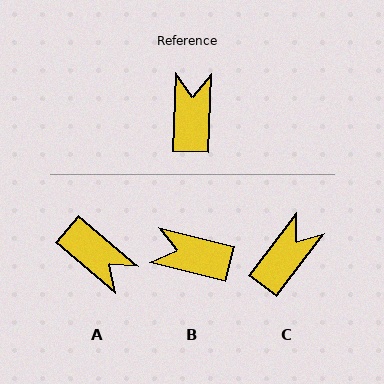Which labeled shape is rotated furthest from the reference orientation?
A, about 129 degrees away.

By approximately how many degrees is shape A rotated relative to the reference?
Approximately 129 degrees clockwise.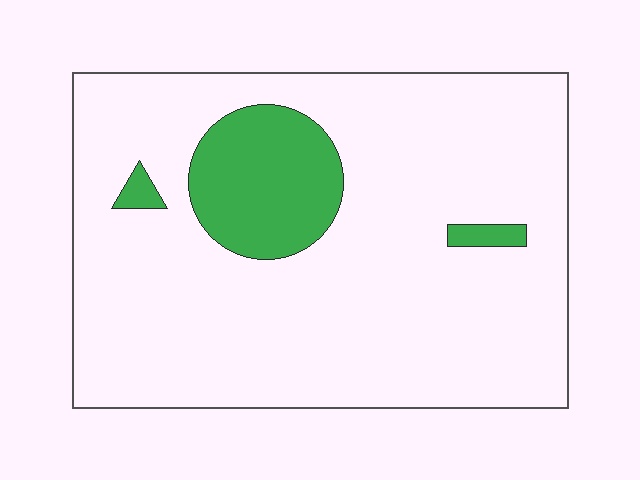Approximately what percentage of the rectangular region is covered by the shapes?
Approximately 15%.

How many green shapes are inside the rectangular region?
3.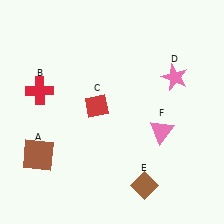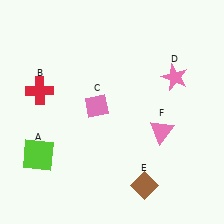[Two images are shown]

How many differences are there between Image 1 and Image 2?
There are 2 differences between the two images.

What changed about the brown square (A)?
In Image 1, A is brown. In Image 2, it changed to lime.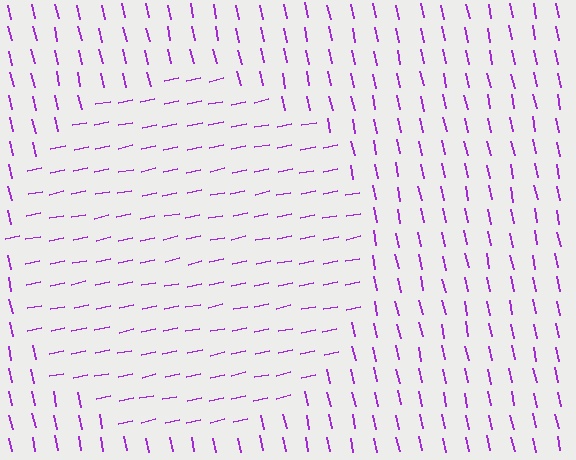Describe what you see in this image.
The image is filled with small purple line segments. A circle region in the image has lines oriented differently from the surrounding lines, creating a visible texture boundary.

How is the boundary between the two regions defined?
The boundary is defined purely by a change in line orientation (approximately 90 degrees difference). All lines are the same color and thickness.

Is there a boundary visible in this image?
Yes, there is a texture boundary formed by a change in line orientation.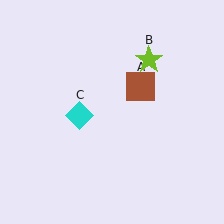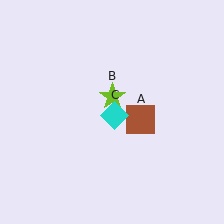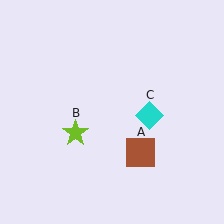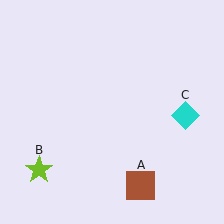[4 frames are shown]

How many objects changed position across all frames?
3 objects changed position: brown square (object A), lime star (object B), cyan diamond (object C).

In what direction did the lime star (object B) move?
The lime star (object B) moved down and to the left.